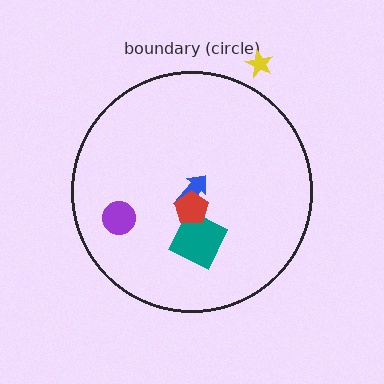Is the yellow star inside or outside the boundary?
Outside.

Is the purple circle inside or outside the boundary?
Inside.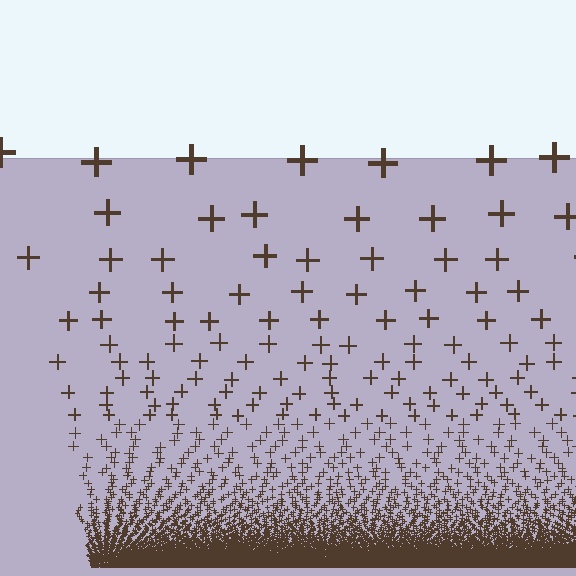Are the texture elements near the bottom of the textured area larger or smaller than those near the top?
Smaller. The gradient is inverted — elements near the bottom are smaller and denser.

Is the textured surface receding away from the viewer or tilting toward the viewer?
The surface appears to tilt toward the viewer. Texture elements get larger and sparser toward the top.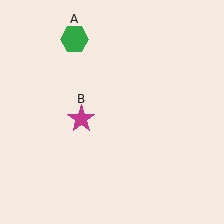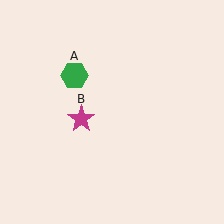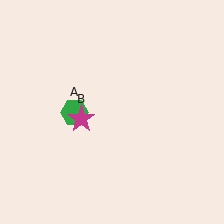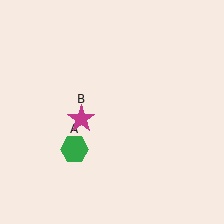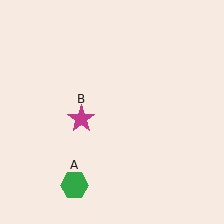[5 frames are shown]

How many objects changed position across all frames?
1 object changed position: green hexagon (object A).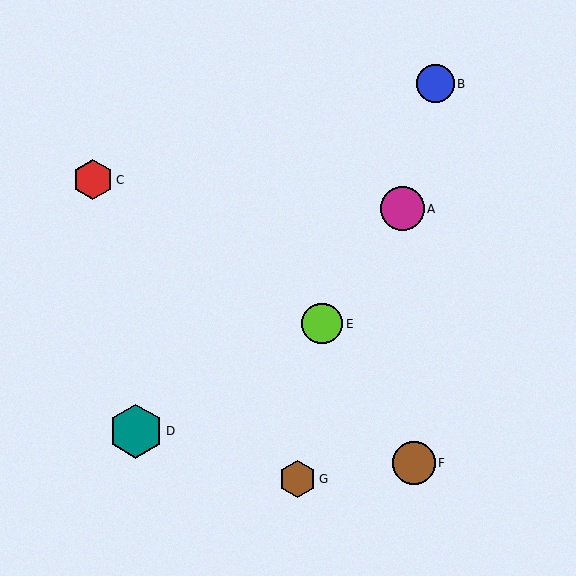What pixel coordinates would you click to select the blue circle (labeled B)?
Click at (435, 84) to select the blue circle B.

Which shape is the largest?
The teal hexagon (labeled D) is the largest.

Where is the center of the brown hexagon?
The center of the brown hexagon is at (298, 479).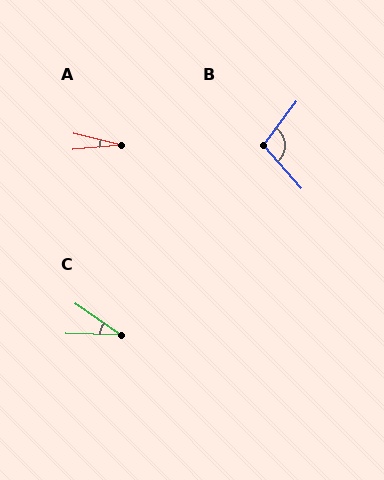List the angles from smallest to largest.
A (19°), C (34°), B (102°).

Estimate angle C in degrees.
Approximately 34 degrees.